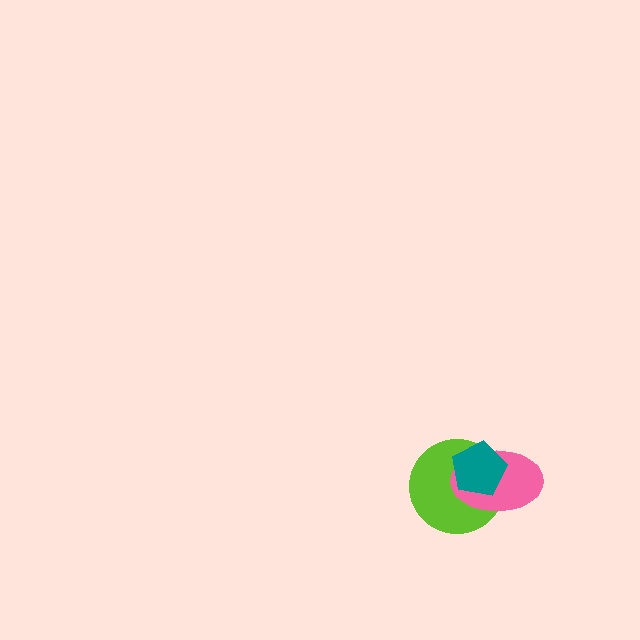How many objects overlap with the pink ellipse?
2 objects overlap with the pink ellipse.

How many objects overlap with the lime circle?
2 objects overlap with the lime circle.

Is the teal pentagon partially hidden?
No, no other shape covers it.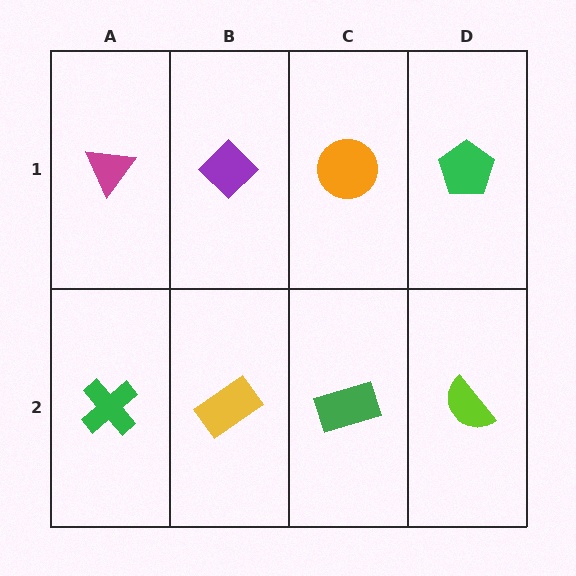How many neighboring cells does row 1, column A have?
2.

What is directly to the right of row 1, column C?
A green pentagon.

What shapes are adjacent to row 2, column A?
A magenta triangle (row 1, column A), a yellow rectangle (row 2, column B).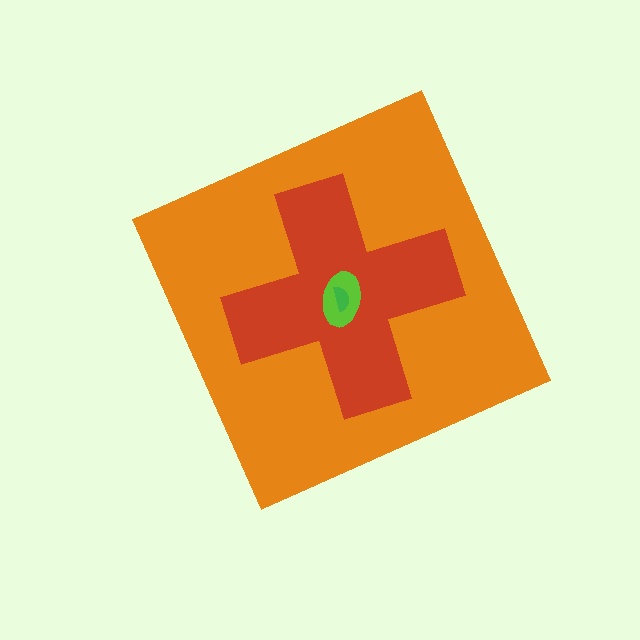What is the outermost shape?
The orange diamond.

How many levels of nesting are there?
4.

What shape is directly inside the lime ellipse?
The green semicircle.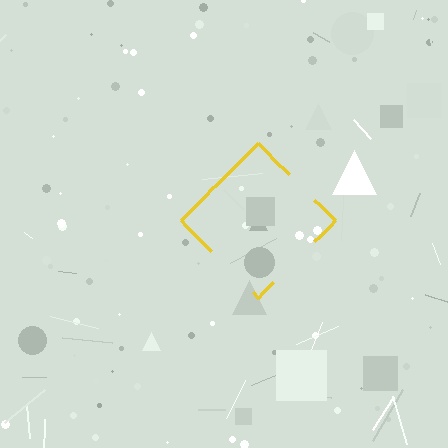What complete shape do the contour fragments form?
The contour fragments form a diamond.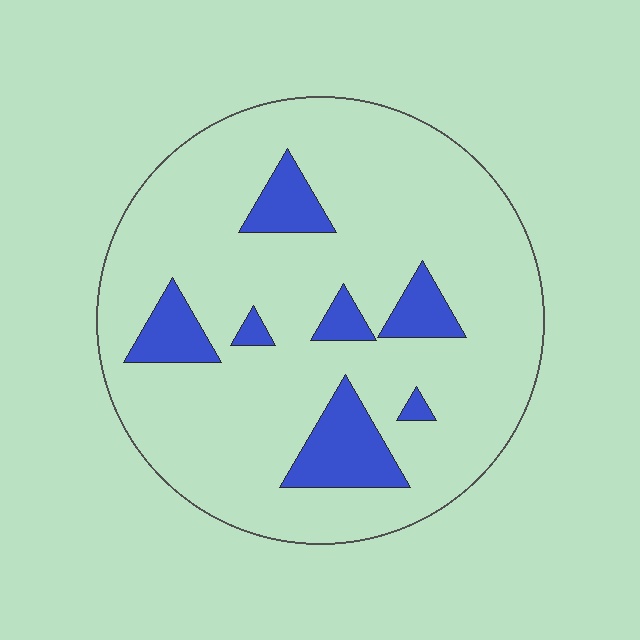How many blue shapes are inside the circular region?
7.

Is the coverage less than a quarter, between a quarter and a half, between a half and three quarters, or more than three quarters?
Less than a quarter.